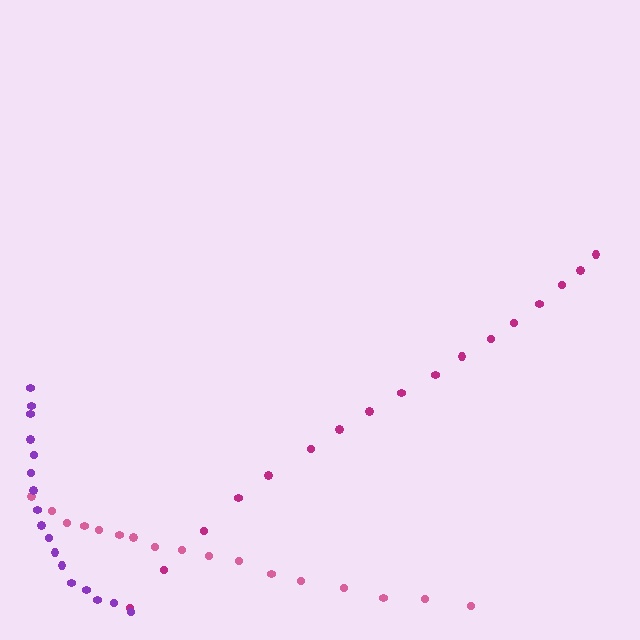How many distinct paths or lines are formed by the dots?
There are 3 distinct paths.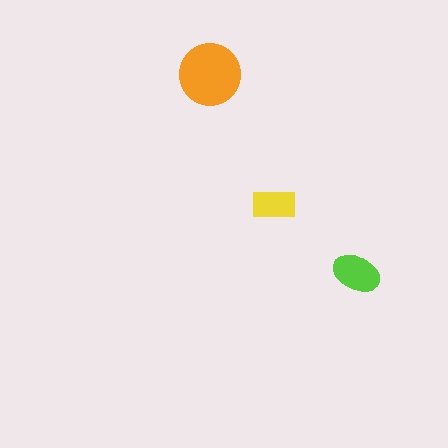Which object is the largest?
The orange circle.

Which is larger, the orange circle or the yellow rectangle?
The orange circle.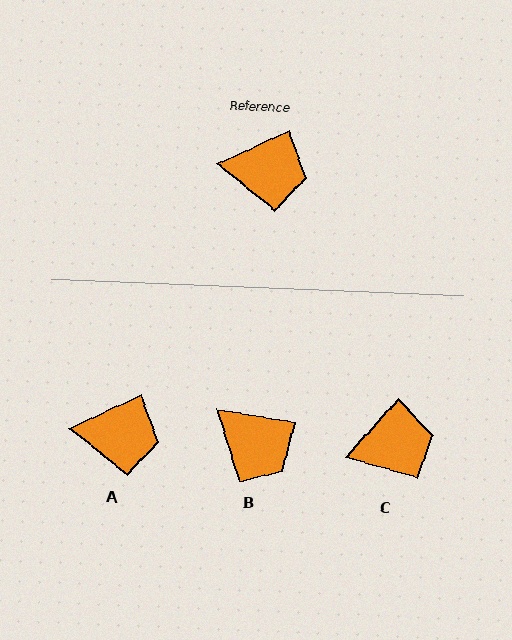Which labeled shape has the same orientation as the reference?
A.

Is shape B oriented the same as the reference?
No, it is off by about 33 degrees.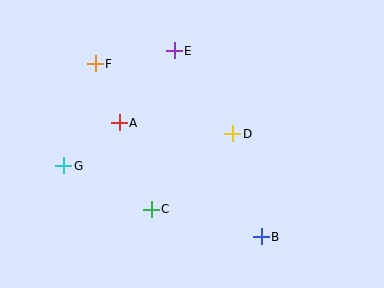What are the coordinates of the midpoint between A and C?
The midpoint between A and C is at (135, 166).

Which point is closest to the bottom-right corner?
Point B is closest to the bottom-right corner.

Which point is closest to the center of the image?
Point D at (233, 134) is closest to the center.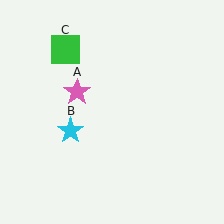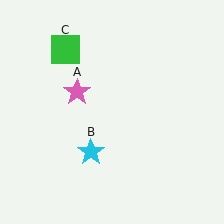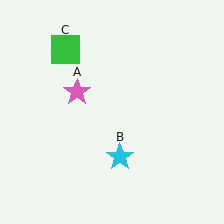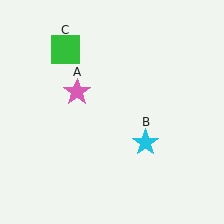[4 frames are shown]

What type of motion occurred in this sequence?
The cyan star (object B) rotated counterclockwise around the center of the scene.